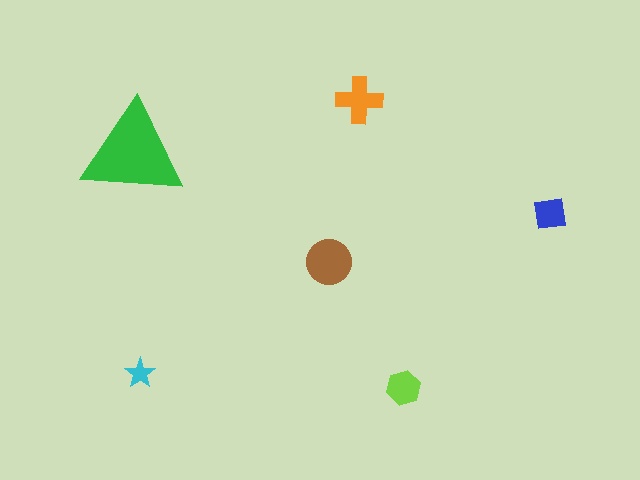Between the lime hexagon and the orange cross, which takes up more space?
The orange cross.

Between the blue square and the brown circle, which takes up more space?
The brown circle.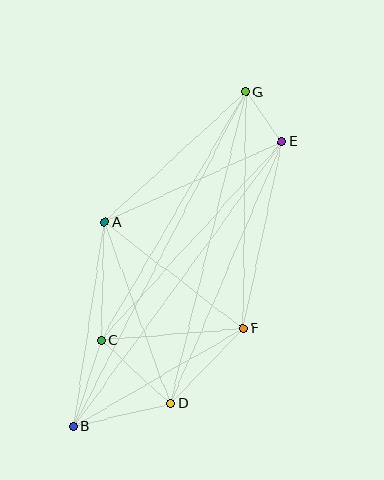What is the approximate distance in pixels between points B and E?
The distance between B and E is approximately 353 pixels.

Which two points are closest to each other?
Points E and G are closest to each other.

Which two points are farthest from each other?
Points B and G are farthest from each other.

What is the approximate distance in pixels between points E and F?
The distance between E and F is approximately 191 pixels.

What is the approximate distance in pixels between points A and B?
The distance between A and B is approximately 206 pixels.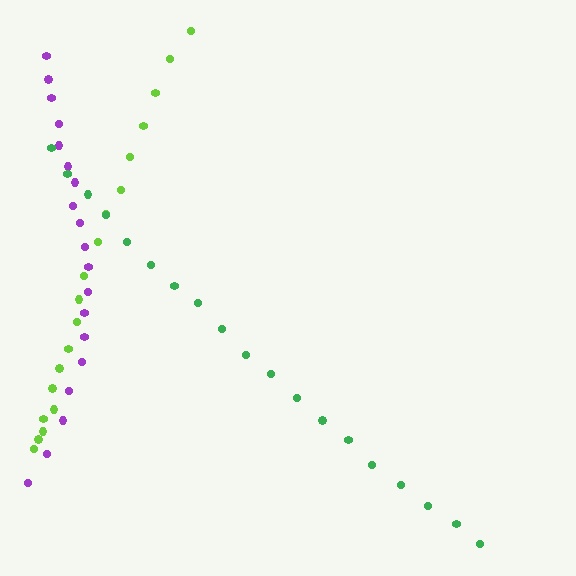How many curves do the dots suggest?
There are 3 distinct paths.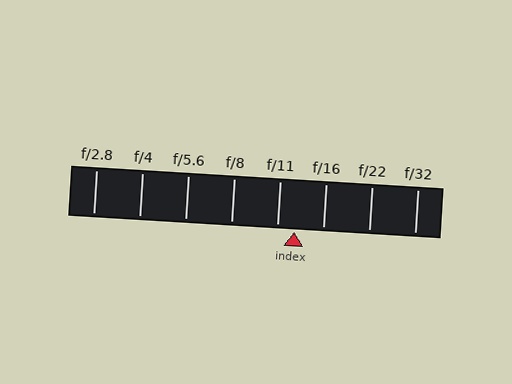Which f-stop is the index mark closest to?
The index mark is closest to f/11.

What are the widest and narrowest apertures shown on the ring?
The widest aperture shown is f/2.8 and the narrowest is f/32.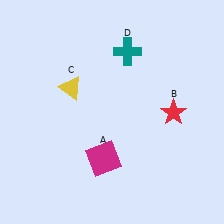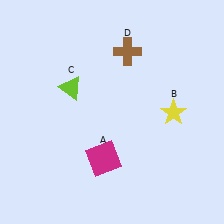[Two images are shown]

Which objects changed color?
B changed from red to yellow. C changed from yellow to lime. D changed from teal to brown.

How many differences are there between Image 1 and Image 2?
There are 3 differences between the two images.